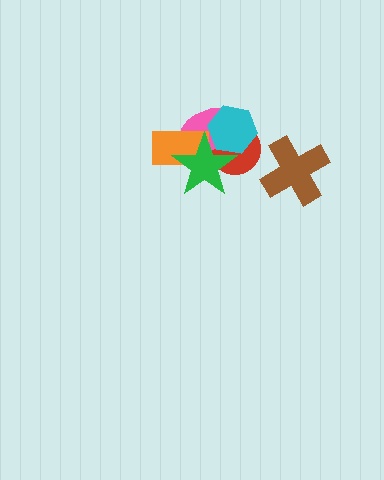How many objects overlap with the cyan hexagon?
3 objects overlap with the cyan hexagon.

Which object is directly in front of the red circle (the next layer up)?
The pink ellipse is directly in front of the red circle.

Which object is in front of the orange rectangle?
The green star is in front of the orange rectangle.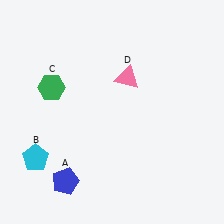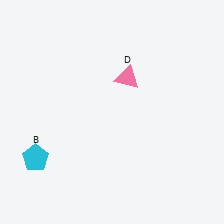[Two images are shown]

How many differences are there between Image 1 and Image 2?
There are 2 differences between the two images.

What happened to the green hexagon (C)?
The green hexagon (C) was removed in Image 2. It was in the top-left area of Image 1.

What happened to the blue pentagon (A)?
The blue pentagon (A) was removed in Image 2. It was in the bottom-left area of Image 1.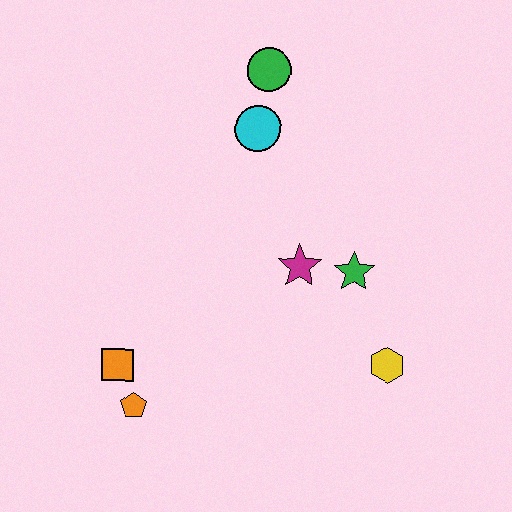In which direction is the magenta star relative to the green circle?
The magenta star is below the green circle.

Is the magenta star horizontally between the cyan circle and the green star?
Yes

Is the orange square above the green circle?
No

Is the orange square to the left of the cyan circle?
Yes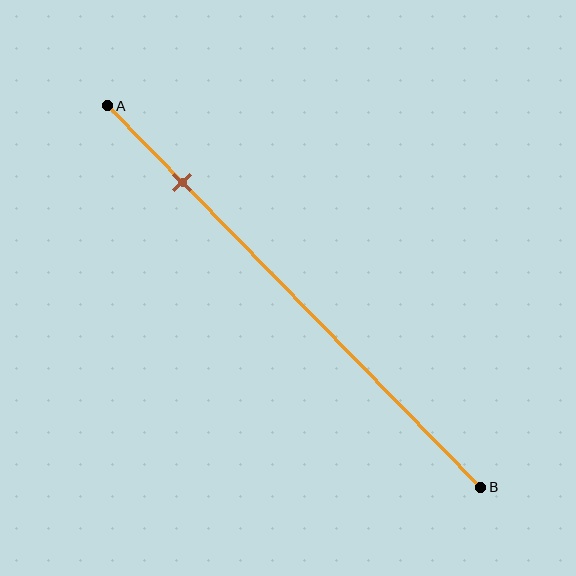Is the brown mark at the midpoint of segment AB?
No, the mark is at about 20% from A, not at the 50% midpoint.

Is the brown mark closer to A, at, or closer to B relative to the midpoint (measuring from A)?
The brown mark is closer to point A than the midpoint of segment AB.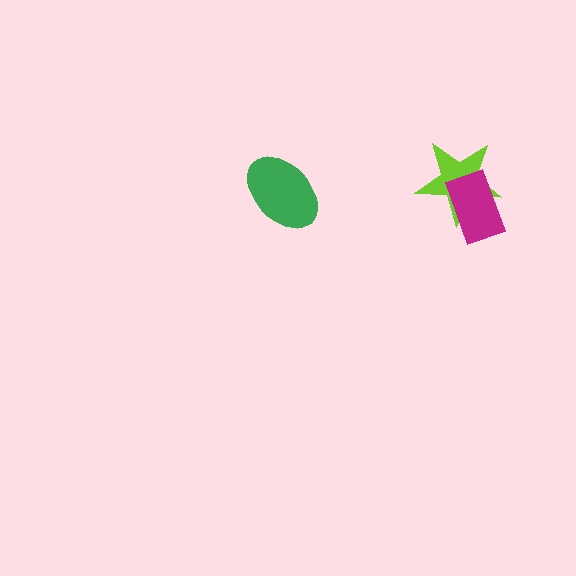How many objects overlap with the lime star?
1 object overlaps with the lime star.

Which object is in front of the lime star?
The magenta rectangle is in front of the lime star.